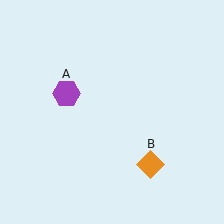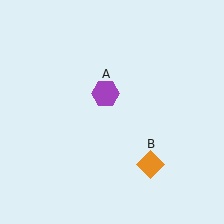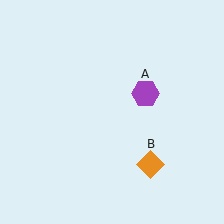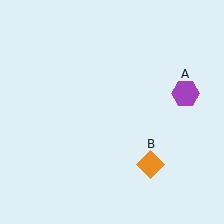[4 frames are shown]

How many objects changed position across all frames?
1 object changed position: purple hexagon (object A).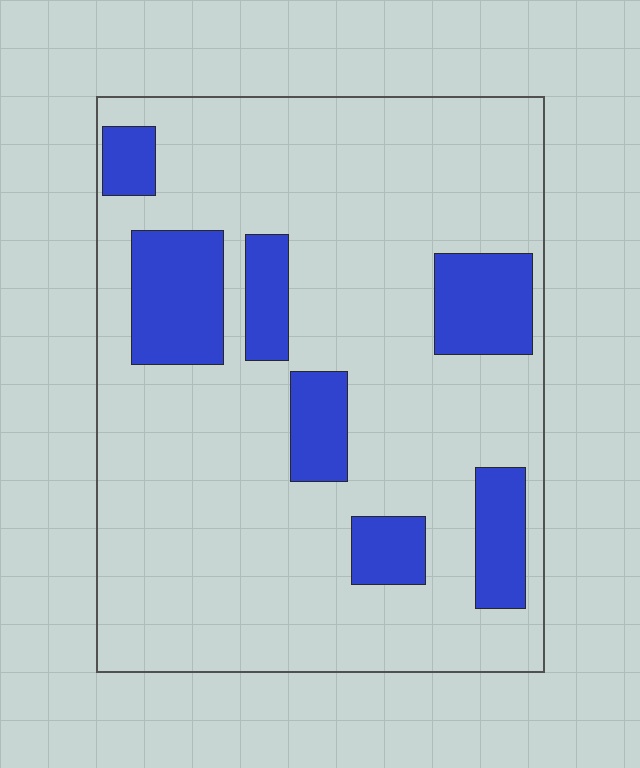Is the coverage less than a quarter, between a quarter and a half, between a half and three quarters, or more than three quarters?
Less than a quarter.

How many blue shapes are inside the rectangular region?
7.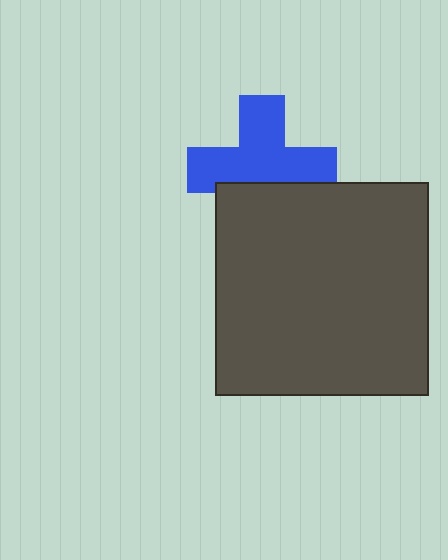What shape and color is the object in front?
The object in front is a dark gray square.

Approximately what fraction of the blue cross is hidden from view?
Roughly 33% of the blue cross is hidden behind the dark gray square.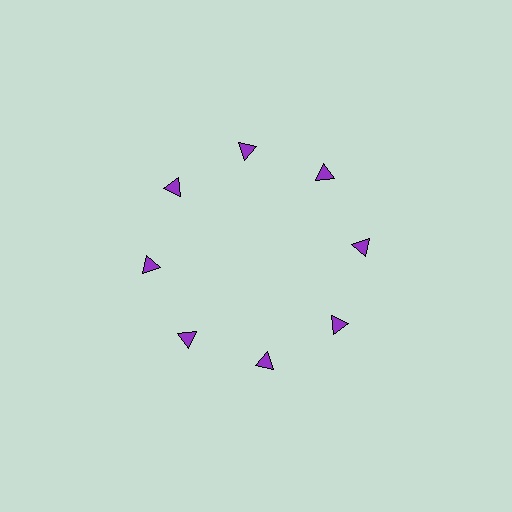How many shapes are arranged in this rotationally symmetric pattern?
There are 8 shapes, arranged in 8 groups of 1.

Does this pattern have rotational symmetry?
Yes, this pattern has 8-fold rotational symmetry. It looks the same after rotating 45 degrees around the center.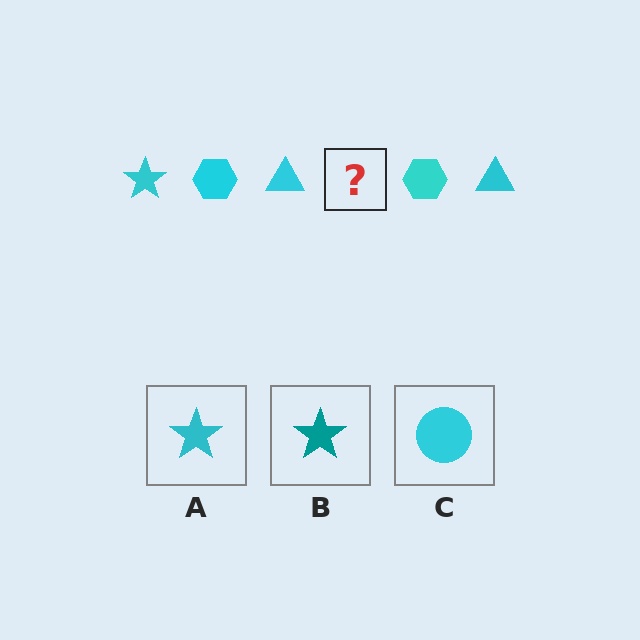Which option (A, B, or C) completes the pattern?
A.